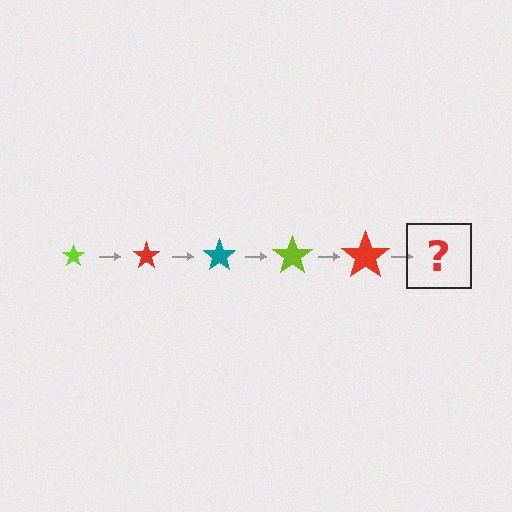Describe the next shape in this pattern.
It should be a teal star, larger than the previous one.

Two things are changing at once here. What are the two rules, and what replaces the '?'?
The two rules are that the star grows larger each step and the color cycles through lime, red, and teal. The '?' should be a teal star, larger than the previous one.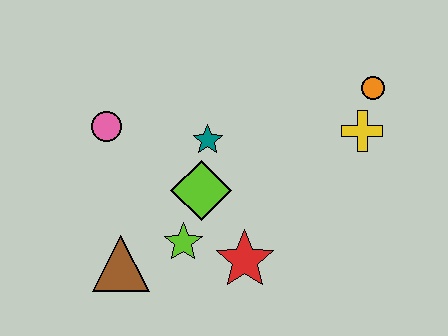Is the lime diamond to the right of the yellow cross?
No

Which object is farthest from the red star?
The orange circle is farthest from the red star.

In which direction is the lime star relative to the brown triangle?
The lime star is to the right of the brown triangle.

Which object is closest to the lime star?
The lime diamond is closest to the lime star.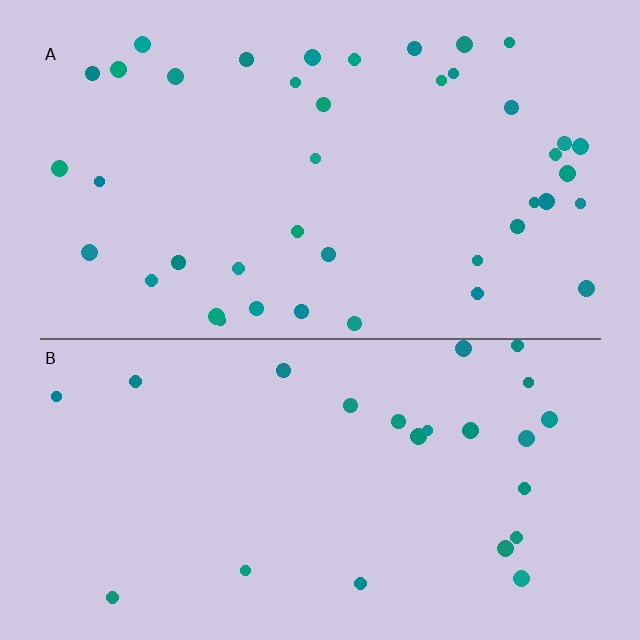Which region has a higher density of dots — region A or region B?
A (the top).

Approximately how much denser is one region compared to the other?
Approximately 1.7× — region A over region B.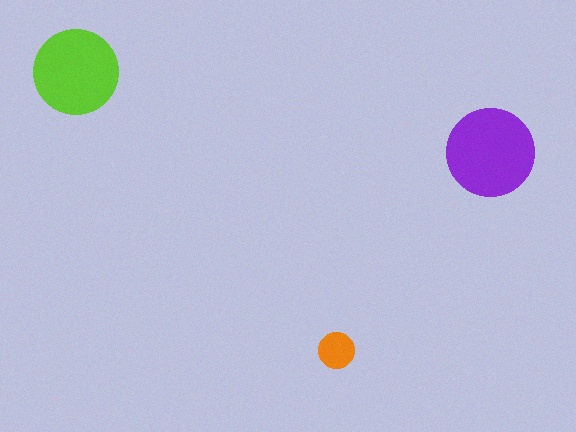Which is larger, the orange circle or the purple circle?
The purple one.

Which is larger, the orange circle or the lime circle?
The lime one.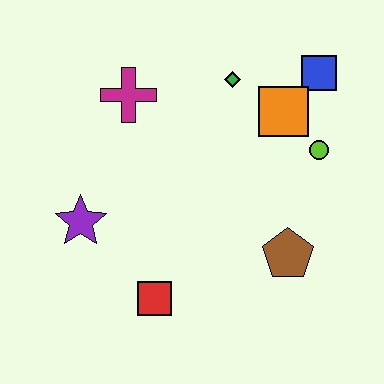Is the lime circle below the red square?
No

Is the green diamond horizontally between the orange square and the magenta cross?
Yes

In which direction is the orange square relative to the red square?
The orange square is above the red square.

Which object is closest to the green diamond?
The orange square is closest to the green diamond.